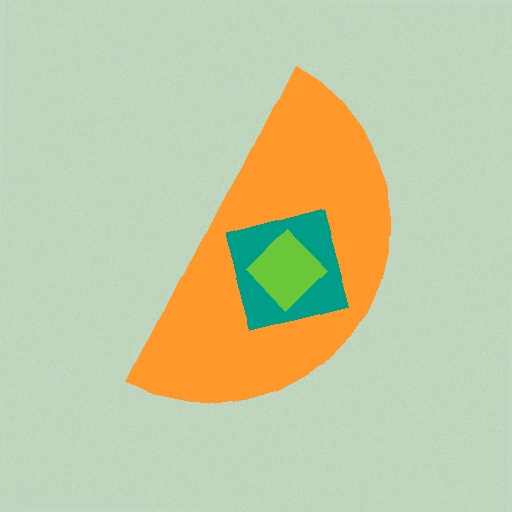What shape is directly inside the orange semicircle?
The teal square.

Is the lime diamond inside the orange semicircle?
Yes.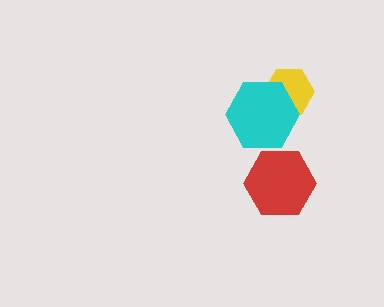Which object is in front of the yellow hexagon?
The cyan hexagon is in front of the yellow hexagon.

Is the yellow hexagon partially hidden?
Yes, it is partially covered by another shape.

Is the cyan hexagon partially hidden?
No, no other shape covers it.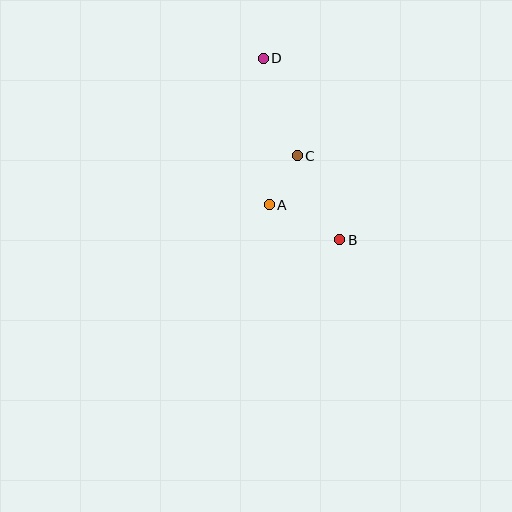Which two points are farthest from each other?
Points B and D are farthest from each other.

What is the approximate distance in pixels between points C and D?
The distance between C and D is approximately 103 pixels.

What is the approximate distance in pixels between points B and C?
The distance between B and C is approximately 94 pixels.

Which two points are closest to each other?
Points A and C are closest to each other.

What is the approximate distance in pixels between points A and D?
The distance between A and D is approximately 147 pixels.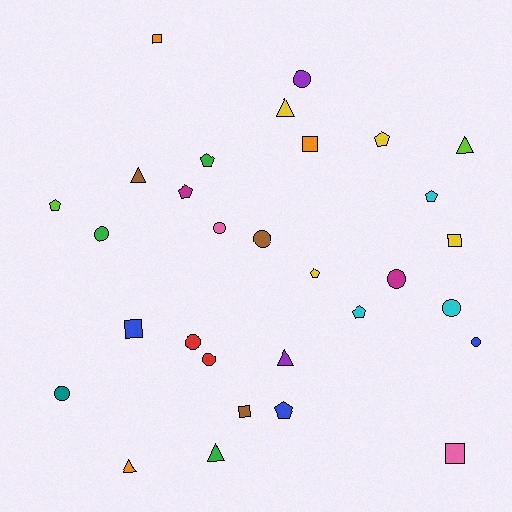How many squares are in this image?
There are 6 squares.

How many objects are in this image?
There are 30 objects.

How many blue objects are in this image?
There are 3 blue objects.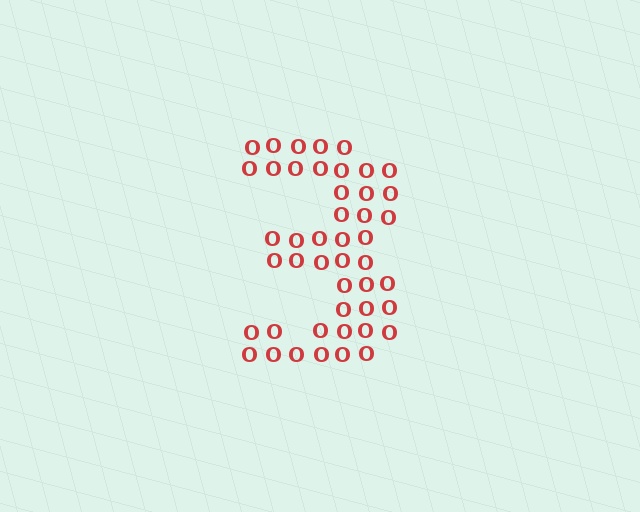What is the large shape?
The large shape is the digit 3.